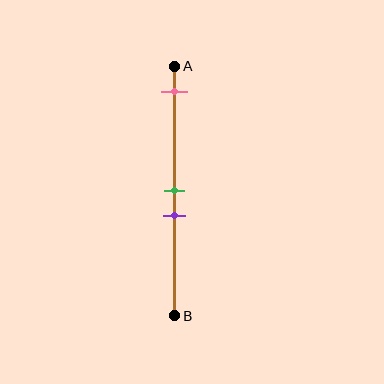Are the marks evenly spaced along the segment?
No, the marks are not evenly spaced.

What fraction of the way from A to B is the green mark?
The green mark is approximately 50% (0.5) of the way from A to B.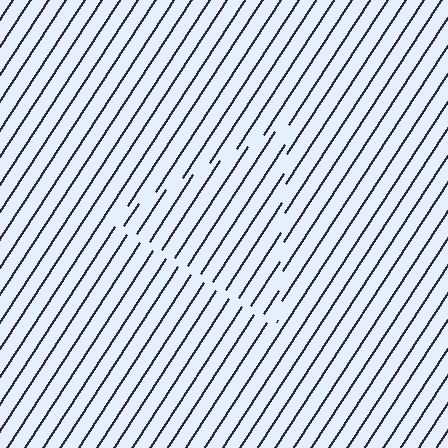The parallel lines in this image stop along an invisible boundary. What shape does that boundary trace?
An illusory triangle. The interior of the shape contains the same grating, shifted by half a period — the contour is defined by the phase discontinuity where line-ends from the inner and outer gratings abut.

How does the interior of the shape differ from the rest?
The interior of the shape contains the same grating, shifted by half a period — the contour is defined by the phase discontinuity where line-ends from the inner and outer gratings abut.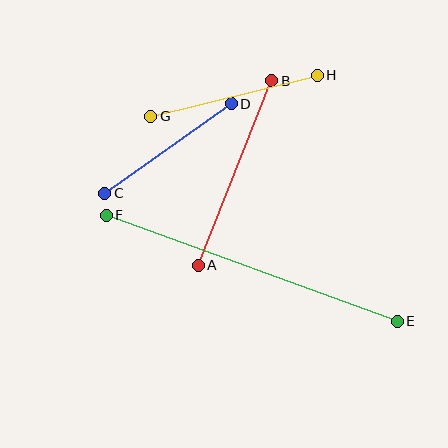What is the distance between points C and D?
The distance is approximately 155 pixels.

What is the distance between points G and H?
The distance is approximately 172 pixels.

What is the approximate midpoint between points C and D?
The midpoint is at approximately (168, 149) pixels.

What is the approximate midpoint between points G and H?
The midpoint is at approximately (234, 96) pixels.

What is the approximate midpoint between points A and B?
The midpoint is at approximately (235, 173) pixels.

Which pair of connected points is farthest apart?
Points E and F are farthest apart.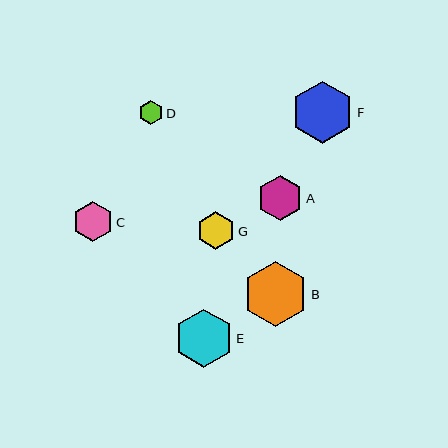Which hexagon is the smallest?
Hexagon D is the smallest with a size of approximately 24 pixels.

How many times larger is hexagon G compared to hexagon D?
Hexagon G is approximately 1.6 times the size of hexagon D.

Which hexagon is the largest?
Hexagon B is the largest with a size of approximately 65 pixels.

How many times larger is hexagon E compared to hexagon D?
Hexagon E is approximately 2.4 times the size of hexagon D.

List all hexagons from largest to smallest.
From largest to smallest: B, F, E, A, C, G, D.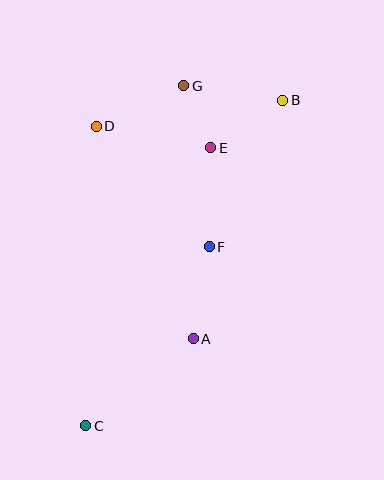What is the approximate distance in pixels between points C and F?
The distance between C and F is approximately 217 pixels.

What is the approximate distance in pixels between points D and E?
The distance between D and E is approximately 117 pixels.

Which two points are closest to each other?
Points E and G are closest to each other.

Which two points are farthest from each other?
Points B and C are farthest from each other.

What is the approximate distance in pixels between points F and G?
The distance between F and G is approximately 163 pixels.